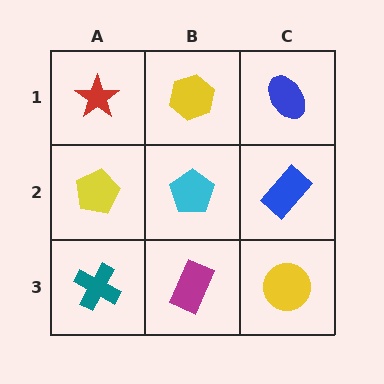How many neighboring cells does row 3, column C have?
2.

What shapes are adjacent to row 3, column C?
A blue rectangle (row 2, column C), a magenta rectangle (row 3, column B).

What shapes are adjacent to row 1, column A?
A yellow pentagon (row 2, column A), a yellow hexagon (row 1, column B).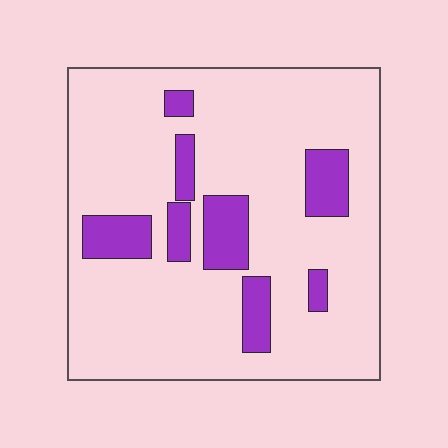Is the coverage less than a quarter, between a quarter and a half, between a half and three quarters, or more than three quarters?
Less than a quarter.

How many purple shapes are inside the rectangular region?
8.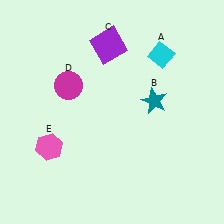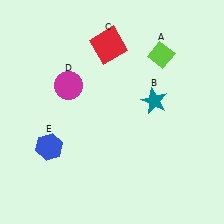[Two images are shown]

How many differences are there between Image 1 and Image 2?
There are 3 differences between the two images.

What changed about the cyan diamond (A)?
In Image 1, A is cyan. In Image 2, it changed to lime.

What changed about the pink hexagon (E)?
In Image 1, E is pink. In Image 2, it changed to blue.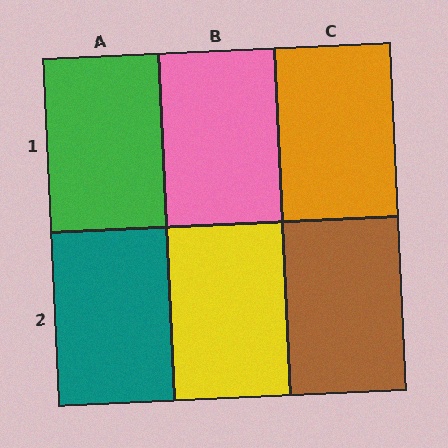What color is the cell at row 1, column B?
Pink.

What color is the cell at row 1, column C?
Orange.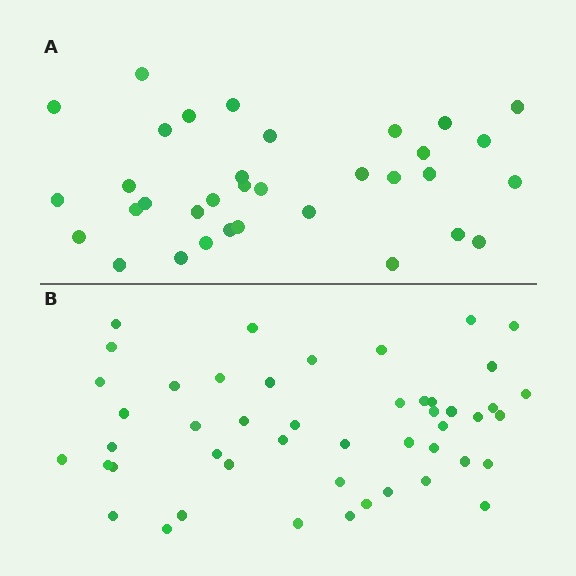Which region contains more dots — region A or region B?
Region B (the bottom region) has more dots.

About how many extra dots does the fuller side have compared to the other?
Region B has approximately 15 more dots than region A.